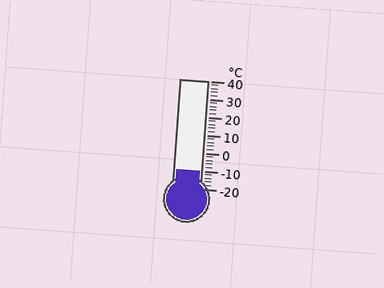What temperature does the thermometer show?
The thermometer shows approximately -10°C.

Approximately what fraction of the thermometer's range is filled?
The thermometer is filled to approximately 15% of its range.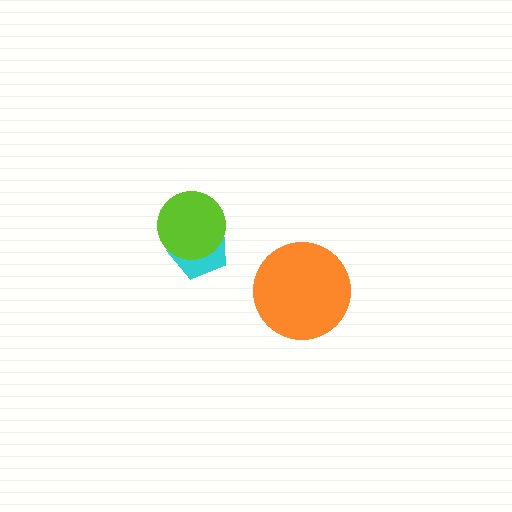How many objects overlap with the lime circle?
1 object overlaps with the lime circle.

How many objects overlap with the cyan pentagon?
1 object overlaps with the cyan pentagon.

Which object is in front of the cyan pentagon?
The lime circle is in front of the cyan pentagon.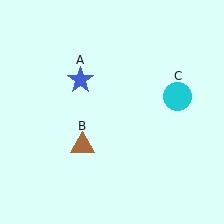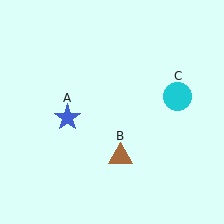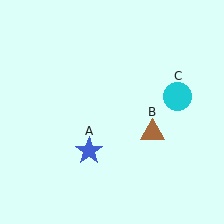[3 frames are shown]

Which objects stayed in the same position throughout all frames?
Cyan circle (object C) remained stationary.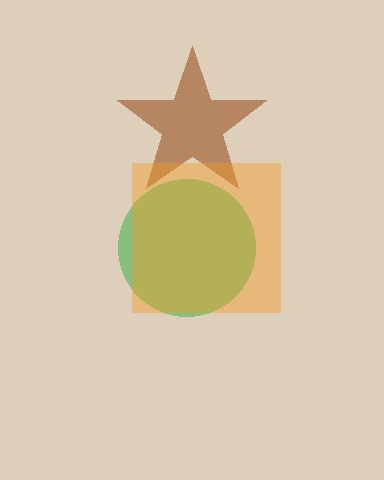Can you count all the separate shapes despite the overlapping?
Yes, there are 3 separate shapes.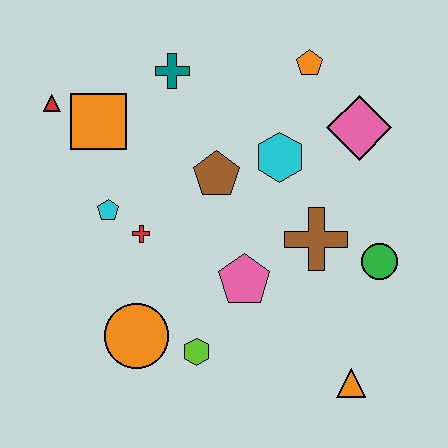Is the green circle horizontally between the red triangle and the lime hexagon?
No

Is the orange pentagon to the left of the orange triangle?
Yes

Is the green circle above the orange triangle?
Yes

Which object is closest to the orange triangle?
The green circle is closest to the orange triangle.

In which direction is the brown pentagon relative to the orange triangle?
The brown pentagon is above the orange triangle.